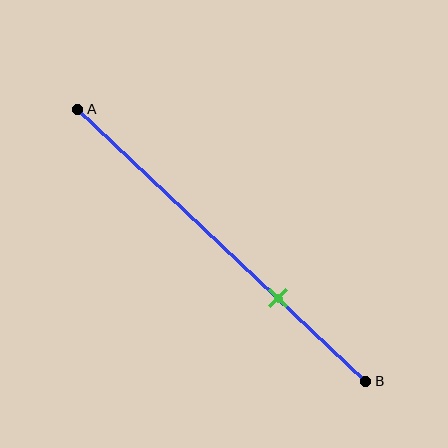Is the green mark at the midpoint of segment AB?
No, the mark is at about 70% from A, not at the 50% midpoint.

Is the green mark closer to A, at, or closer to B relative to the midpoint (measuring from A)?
The green mark is closer to point B than the midpoint of segment AB.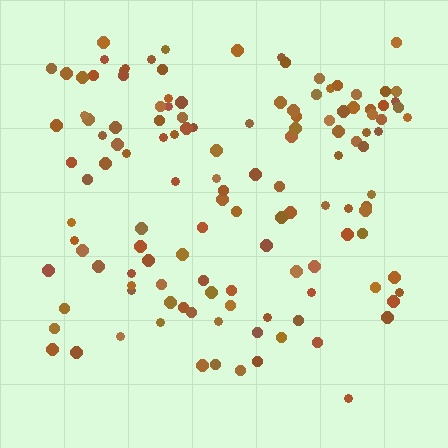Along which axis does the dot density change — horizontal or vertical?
Vertical.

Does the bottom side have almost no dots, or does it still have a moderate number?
Still a moderate number, just noticeably fewer than the top.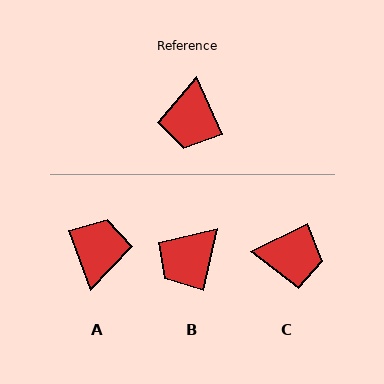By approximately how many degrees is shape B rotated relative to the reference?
Approximately 36 degrees clockwise.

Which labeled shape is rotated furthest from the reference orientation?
A, about 177 degrees away.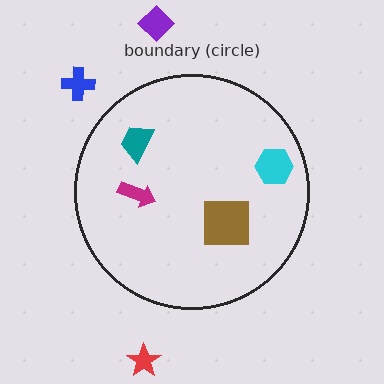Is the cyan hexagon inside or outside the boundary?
Inside.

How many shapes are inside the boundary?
4 inside, 3 outside.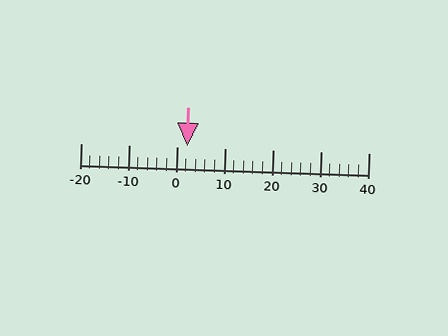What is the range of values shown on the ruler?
The ruler shows values from -20 to 40.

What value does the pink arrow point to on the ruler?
The pink arrow points to approximately 2.